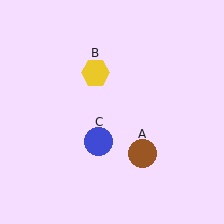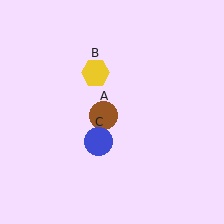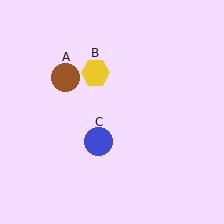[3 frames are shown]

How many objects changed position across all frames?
1 object changed position: brown circle (object A).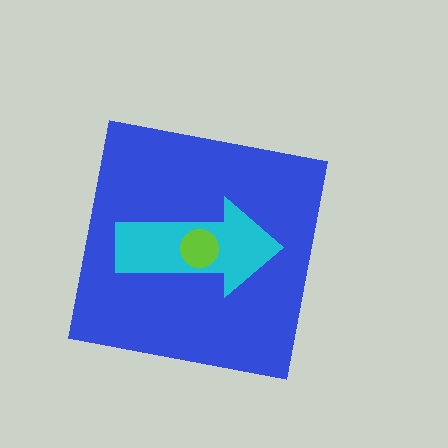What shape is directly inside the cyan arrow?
The lime circle.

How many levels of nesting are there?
3.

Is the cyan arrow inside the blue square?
Yes.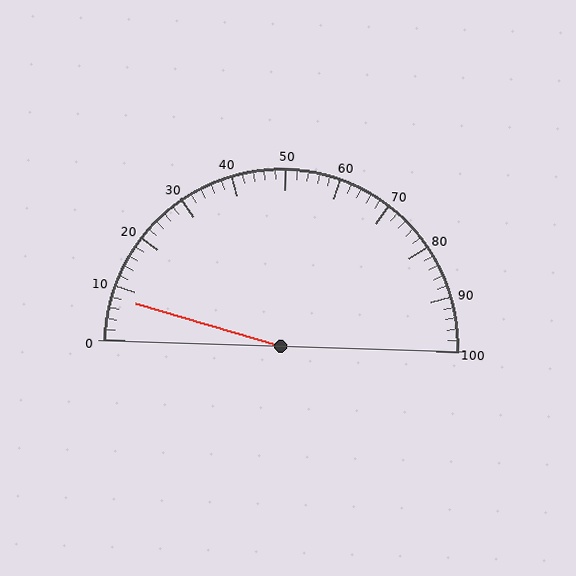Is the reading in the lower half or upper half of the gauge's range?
The reading is in the lower half of the range (0 to 100).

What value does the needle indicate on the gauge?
The needle indicates approximately 8.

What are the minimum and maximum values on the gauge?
The gauge ranges from 0 to 100.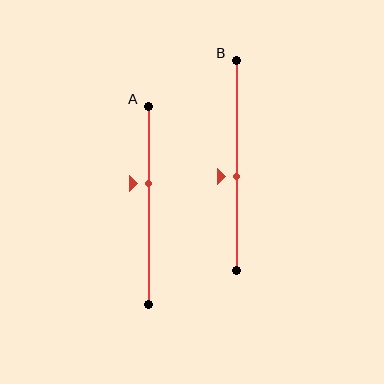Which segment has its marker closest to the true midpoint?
Segment B has its marker closest to the true midpoint.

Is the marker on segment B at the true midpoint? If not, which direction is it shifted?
No, the marker on segment B is shifted downward by about 5% of the segment length.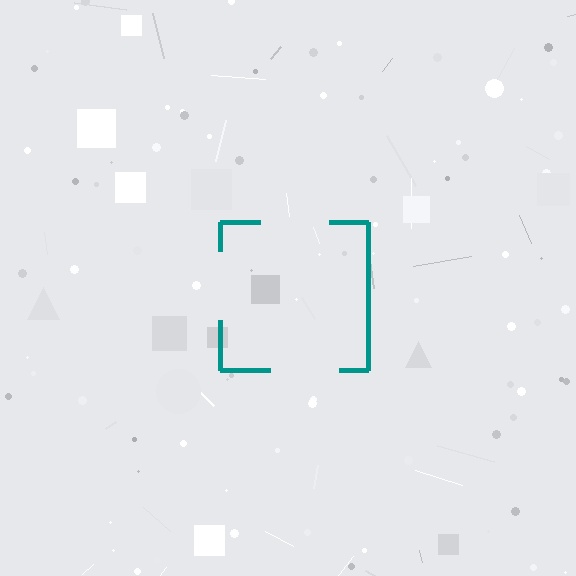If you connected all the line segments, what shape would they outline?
They would outline a square.